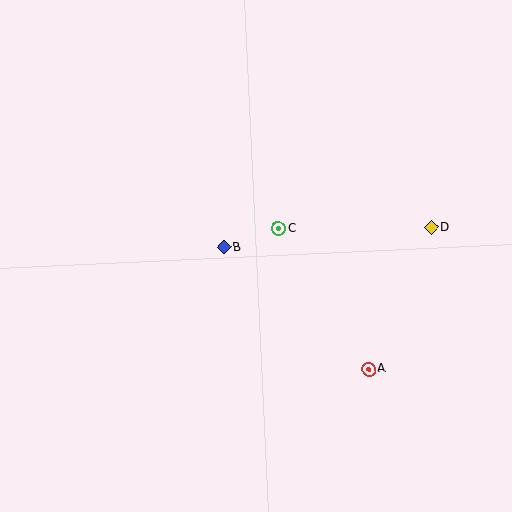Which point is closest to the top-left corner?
Point B is closest to the top-left corner.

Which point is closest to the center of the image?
Point B at (224, 247) is closest to the center.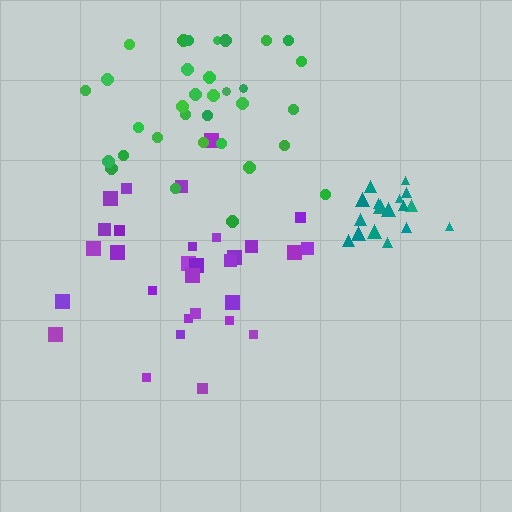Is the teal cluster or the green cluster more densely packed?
Teal.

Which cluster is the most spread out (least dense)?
Green.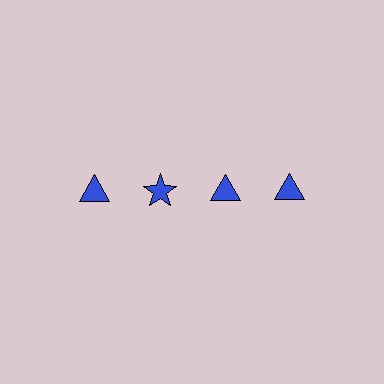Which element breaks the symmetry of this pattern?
The blue star in the top row, second from left column breaks the symmetry. All other shapes are blue triangles.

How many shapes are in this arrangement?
There are 4 shapes arranged in a grid pattern.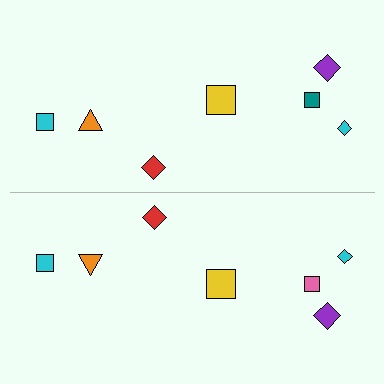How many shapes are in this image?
There are 14 shapes in this image.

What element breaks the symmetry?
The pink square on the bottom side breaks the symmetry — its mirror counterpart is teal.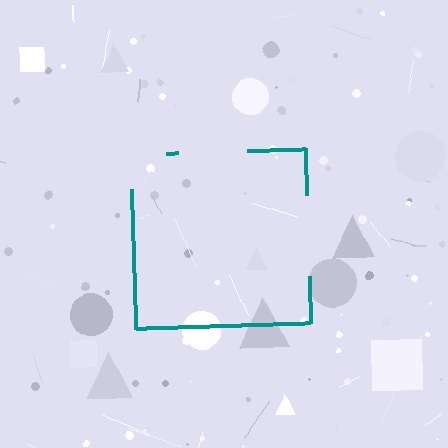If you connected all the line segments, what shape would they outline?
They would outline a square.